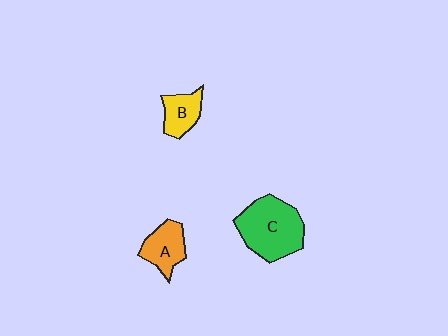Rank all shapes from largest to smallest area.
From largest to smallest: C (green), A (orange), B (yellow).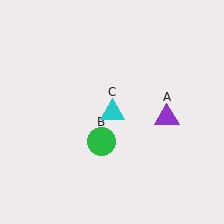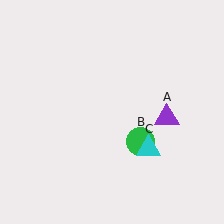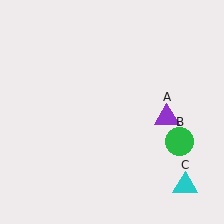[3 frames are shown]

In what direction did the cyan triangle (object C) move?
The cyan triangle (object C) moved down and to the right.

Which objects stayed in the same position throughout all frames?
Purple triangle (object A) remained stationary.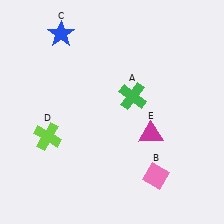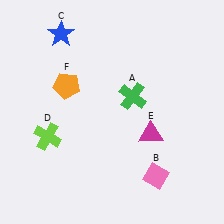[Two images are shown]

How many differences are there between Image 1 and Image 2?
There is 1 difference between the two images.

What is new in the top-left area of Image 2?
An orange pentagon (F) was added in the top-left area of Image 2.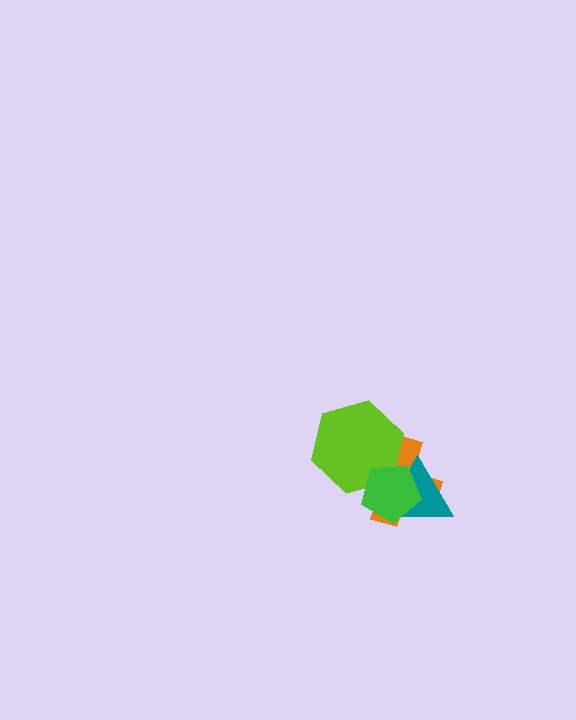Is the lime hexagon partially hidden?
Yes, it is partially covered by another shape.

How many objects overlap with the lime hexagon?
3 objects overlap with the lime hexagon.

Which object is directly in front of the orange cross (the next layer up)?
The teal triangle is directly in front of the orange cross.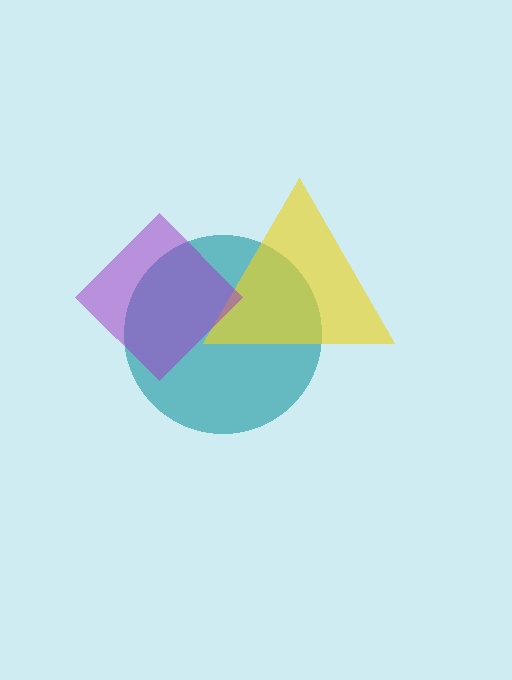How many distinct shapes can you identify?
There are 3 distinct shapes: a teal circle, a yellow triangle, a purple diamond.